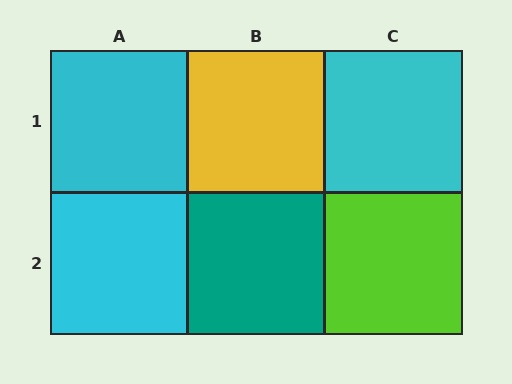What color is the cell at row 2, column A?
Cyan.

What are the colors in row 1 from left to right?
Cyan, yellow, cyan.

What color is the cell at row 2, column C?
Lime.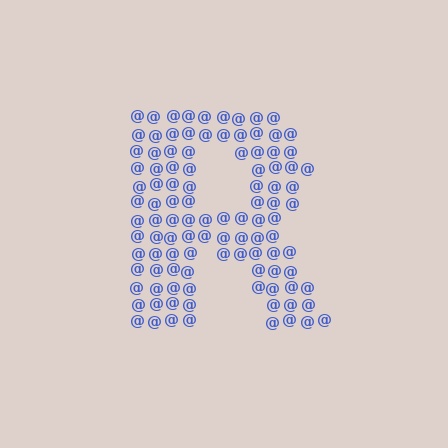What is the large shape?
The large shape is the letter R.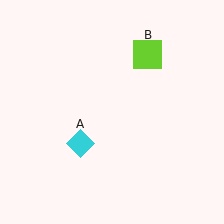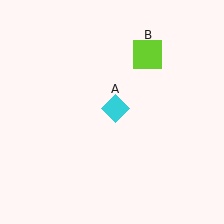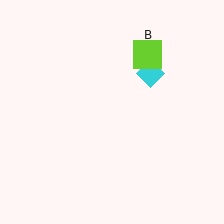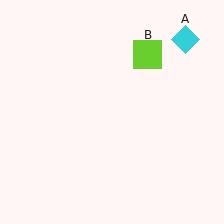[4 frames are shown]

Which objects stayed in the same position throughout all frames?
Lime square (object B) remained stationary.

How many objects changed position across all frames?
1 object changed position: cyan diamond (object A).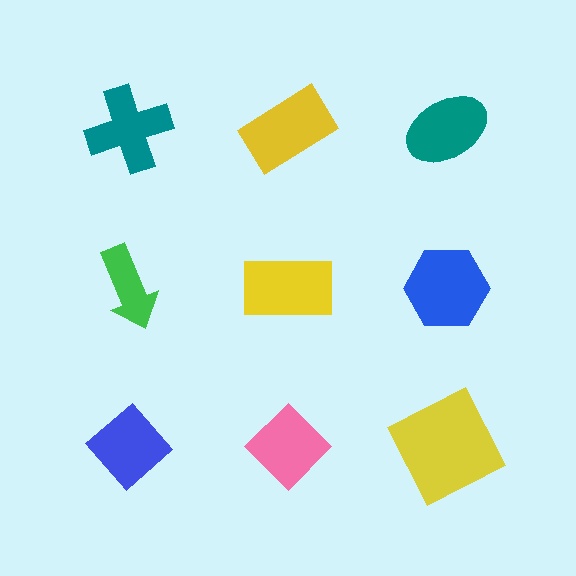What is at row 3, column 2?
A pink diamond.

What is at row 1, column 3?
A teal ellipse.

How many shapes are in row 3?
3 shapes.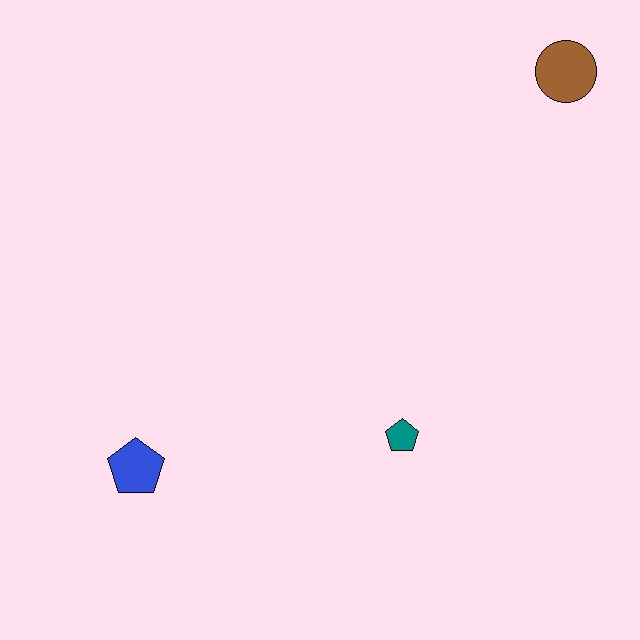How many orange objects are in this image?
There are no orange objects.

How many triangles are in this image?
There are no triangles.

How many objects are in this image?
There are 3 objects.